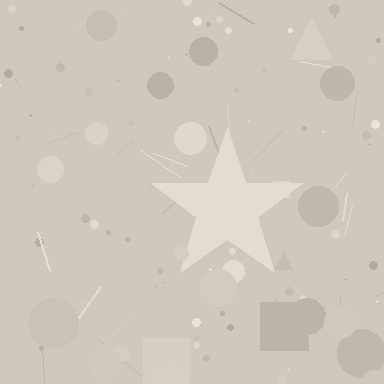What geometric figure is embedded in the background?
A star is embedded in the background.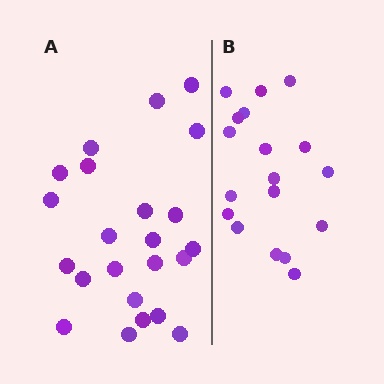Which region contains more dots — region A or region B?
Region A (the left region) has more dots.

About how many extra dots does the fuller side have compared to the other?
Region A has about 5 more dots than region B.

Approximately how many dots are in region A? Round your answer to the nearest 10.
About 20 dots. (The exact count is 23, which rounds to 20.)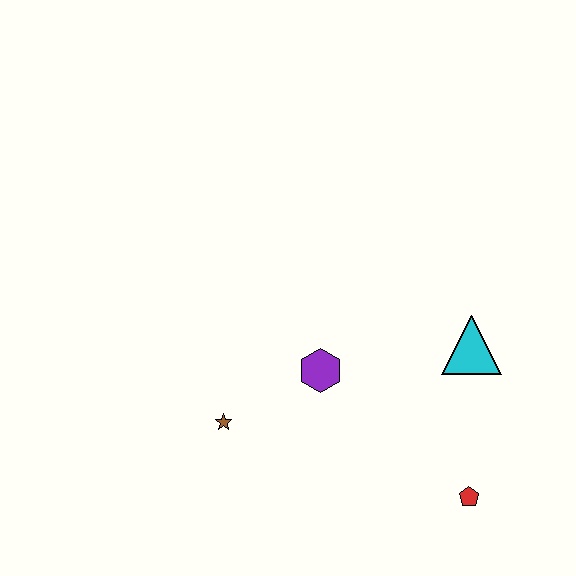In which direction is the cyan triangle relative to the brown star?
The cyan triangle is to the right of the brown star.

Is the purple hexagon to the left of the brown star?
No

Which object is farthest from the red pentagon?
The brown star is farthest from the red pentagon.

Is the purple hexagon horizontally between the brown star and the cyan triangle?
Yes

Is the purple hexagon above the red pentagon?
Yes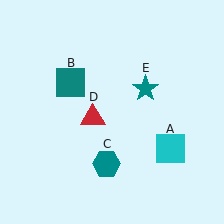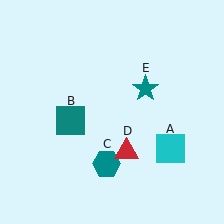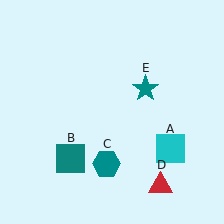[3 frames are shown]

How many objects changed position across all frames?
2 objects changed position: teal square (object B), red triangle (object D).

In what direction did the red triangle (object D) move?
The red triangle (object D) moved down and to the right.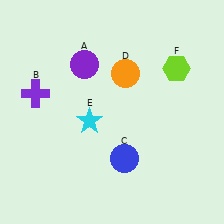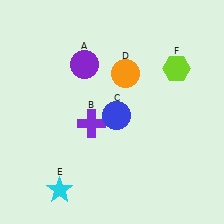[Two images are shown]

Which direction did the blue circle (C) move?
The blue circle (C) moved up.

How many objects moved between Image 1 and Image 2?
3 objects moved between the two images.